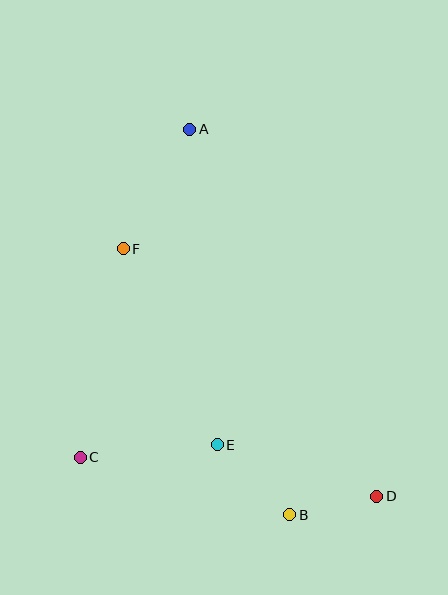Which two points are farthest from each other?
Points A and D are farthest from each other.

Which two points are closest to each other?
Points B and D are closest to each other.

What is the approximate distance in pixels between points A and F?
The distance between A and F is approximately 137 pixels.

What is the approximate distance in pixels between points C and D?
The distance between C and D is approximately 299 pixels.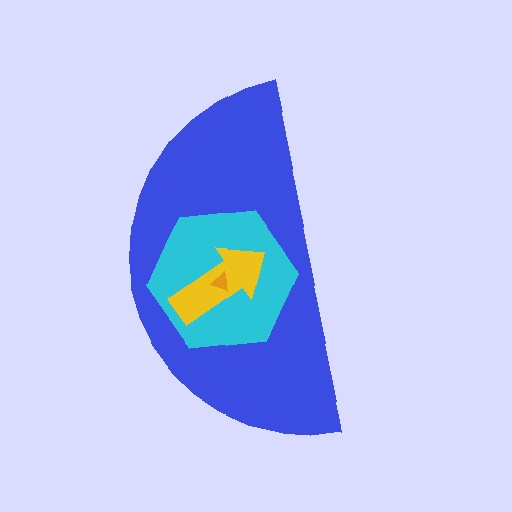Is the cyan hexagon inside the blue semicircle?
Yes.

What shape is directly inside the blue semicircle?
The cyan hexagon.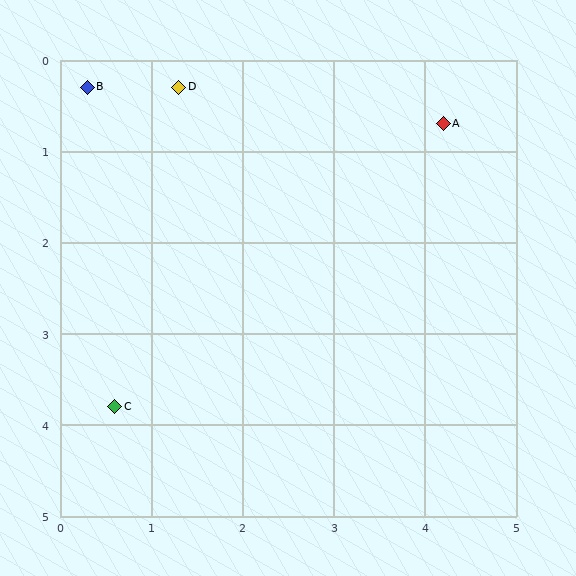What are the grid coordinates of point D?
Point D is at approximately (1.3, 0.3).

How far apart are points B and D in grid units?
Points B and D are about 1.0 grid units apart.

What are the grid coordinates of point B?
Point B is at approximately (0.3, 0.3).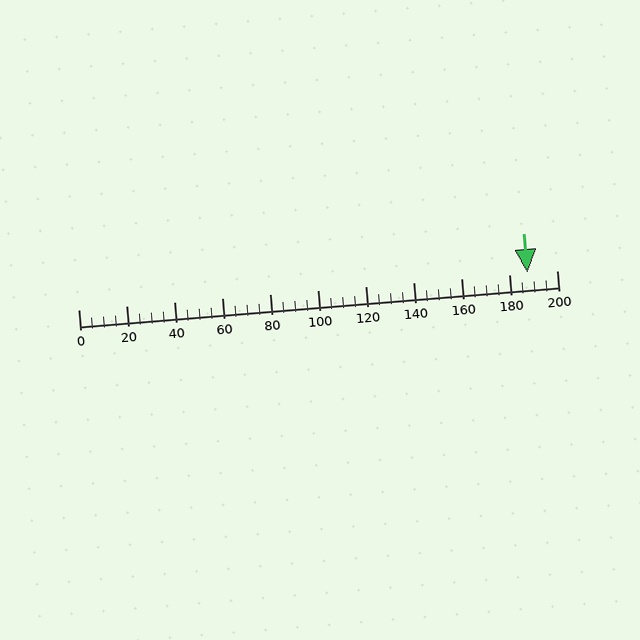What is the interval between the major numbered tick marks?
The major tick marks are spaced 20 units apart.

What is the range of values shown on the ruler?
The ruler shows values from 0 to 200.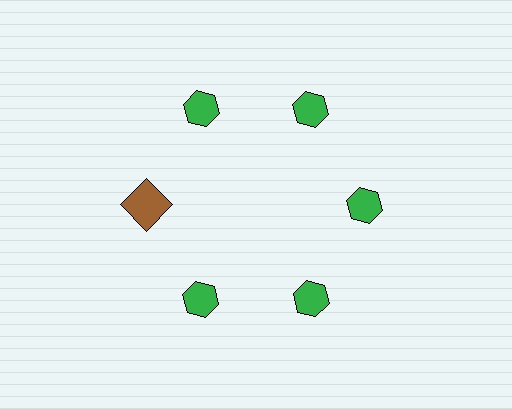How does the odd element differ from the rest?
It differs in both color (brown instead of green) and shape (square instead of hexagon).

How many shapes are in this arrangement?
There are 6 shapes arranged in a ring pattern.